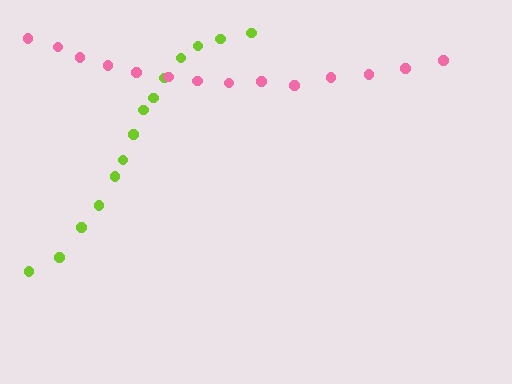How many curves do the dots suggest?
There are 2 distinct paths.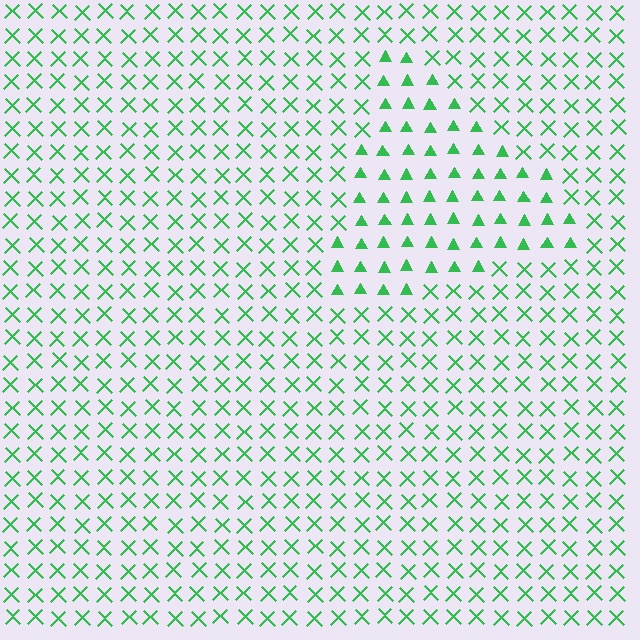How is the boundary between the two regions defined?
The boundary is defined by a change in element shape: triangles inside vs. X marks outside. All elements share the same color and spacing.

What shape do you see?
I see a triangle.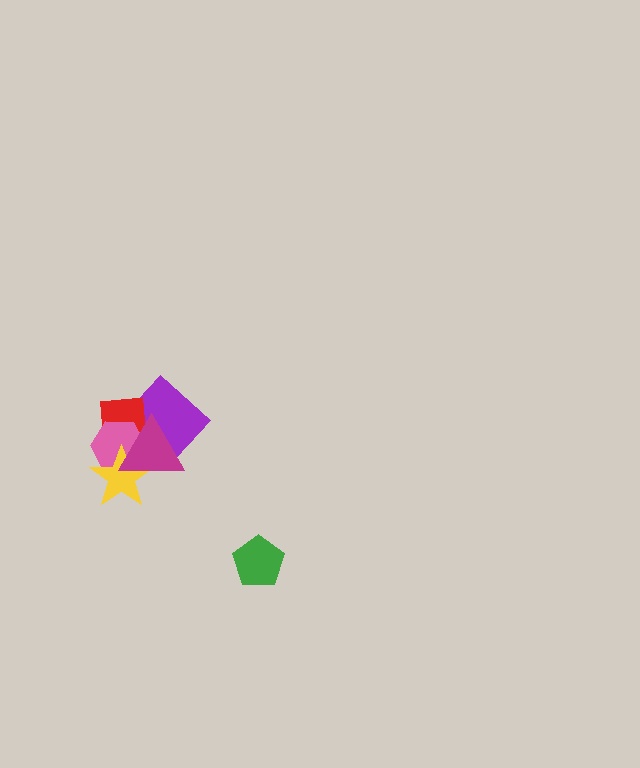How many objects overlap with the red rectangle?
4 objects overlap with the red rectangle.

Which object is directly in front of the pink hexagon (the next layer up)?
The yellow star is directly in front of the pink hexagon.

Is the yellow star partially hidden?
Yes, it is partially covered by another shape.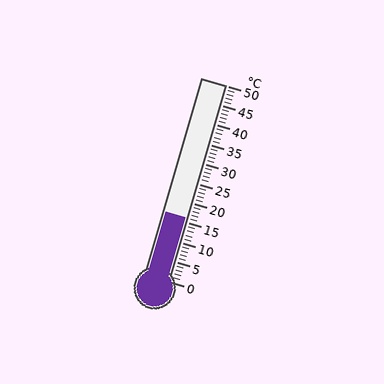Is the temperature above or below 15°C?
The temperature is above 15°C.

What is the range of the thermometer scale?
The thermometer scale ranges from 0°C to 50°C.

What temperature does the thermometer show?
The thermometer shows approximately 16°C.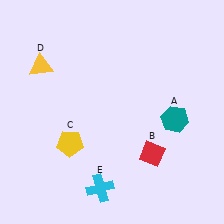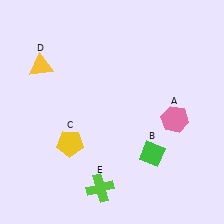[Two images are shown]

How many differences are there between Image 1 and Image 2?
There are 3 differences between the two images.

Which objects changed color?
A changed from teal to pink. B changed from red to green. E changed from cyan to lime.